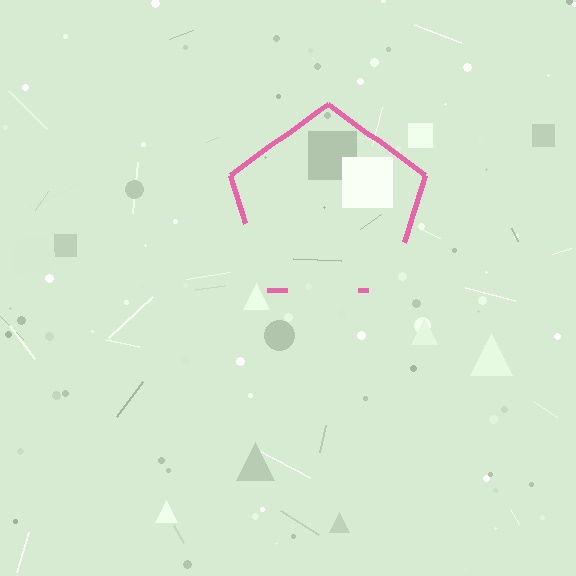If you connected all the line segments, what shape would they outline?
They would outline a pentagon.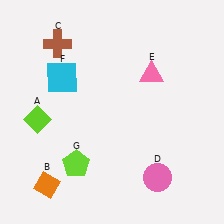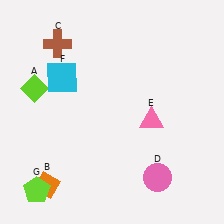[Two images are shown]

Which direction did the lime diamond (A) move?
The lime diamond (A) moved up.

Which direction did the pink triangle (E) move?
The pink triangle (E) moved down.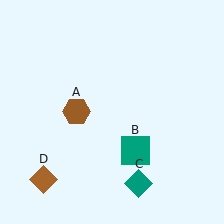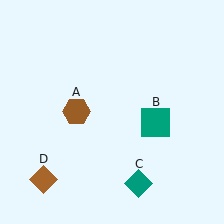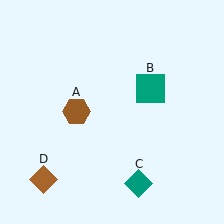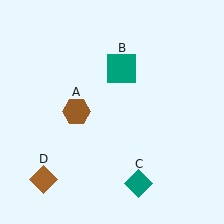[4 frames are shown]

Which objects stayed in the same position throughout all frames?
Brown hexagon (object A) and teal diamond (object C) and brown diamond (object D) remained stationary.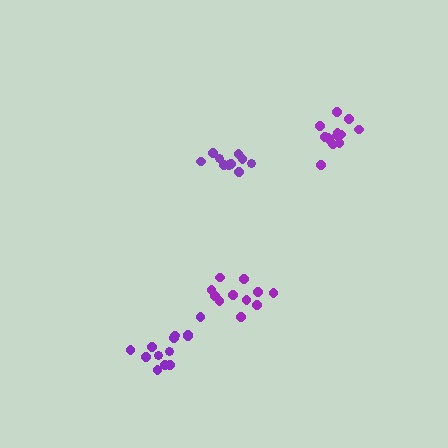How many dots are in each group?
Group 1: 10 dots, Group 2: 13 dots, Group 3: 11 dots, Group 4: 13 dots (47 total).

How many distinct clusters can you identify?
There are 4 distinct clusters.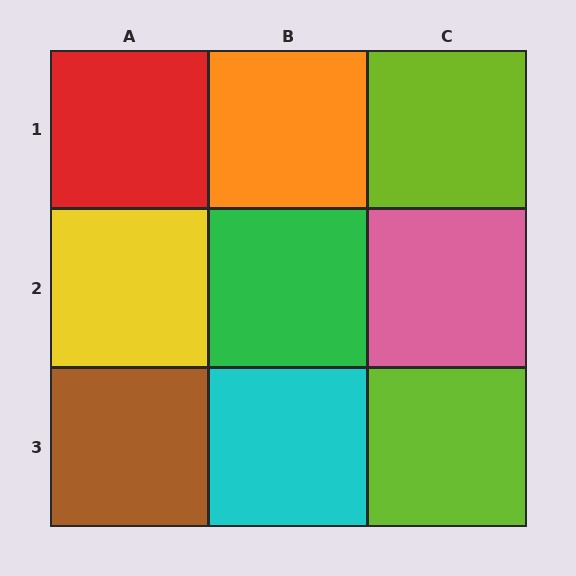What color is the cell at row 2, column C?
Pink.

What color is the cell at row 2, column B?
Green.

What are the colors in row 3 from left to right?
Brown, cyan, lime.